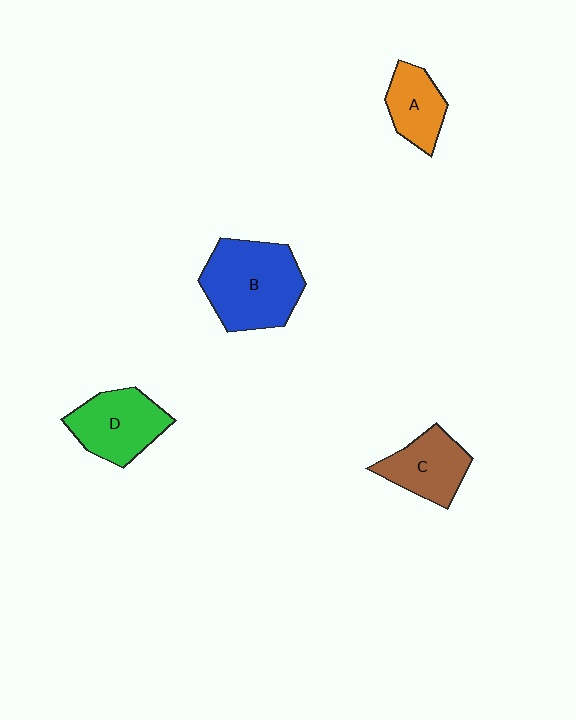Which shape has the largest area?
Shape B (blue).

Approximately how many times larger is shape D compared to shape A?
Approximately 1.4 times.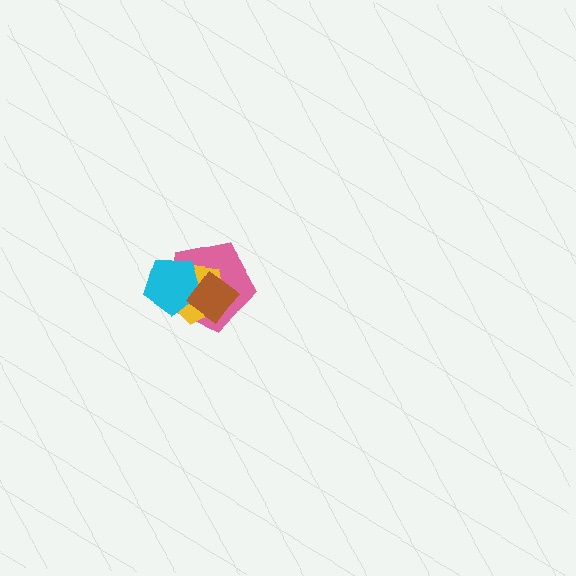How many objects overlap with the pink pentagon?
3 objects overlap with the pink pentagon.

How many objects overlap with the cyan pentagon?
3 objects overlap with the cyan pentagon.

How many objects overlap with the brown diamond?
3 objects overlap with the brown diamond.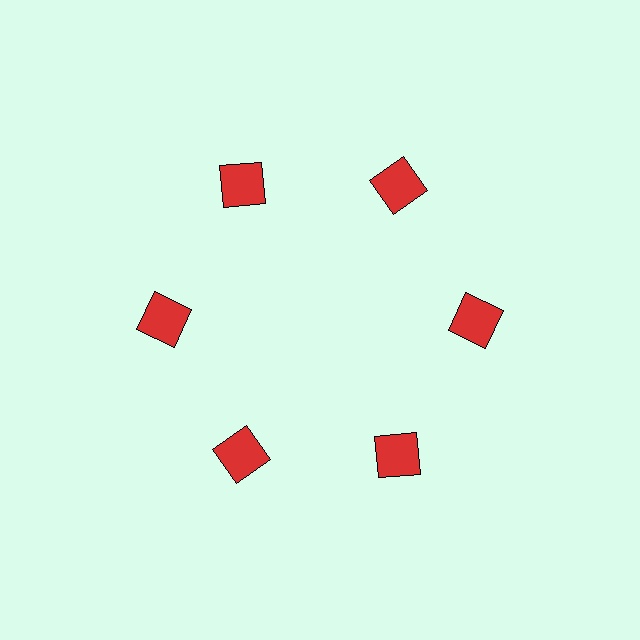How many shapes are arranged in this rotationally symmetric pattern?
There are 6 shapes, arranged in 6 groups of 1.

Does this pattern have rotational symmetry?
Yes, this pattern has 6-fold rotational symmetry. It looks the same after rotating 60 degrees around the center.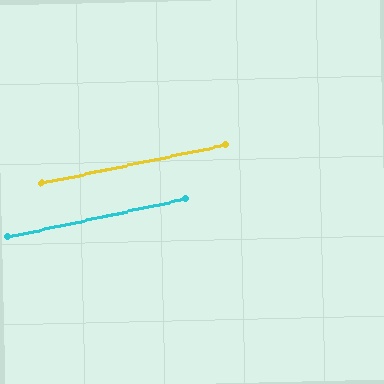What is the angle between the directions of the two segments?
Approximately 1 degree.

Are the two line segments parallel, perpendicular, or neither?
Parallel — their directions differ by only 0.6°.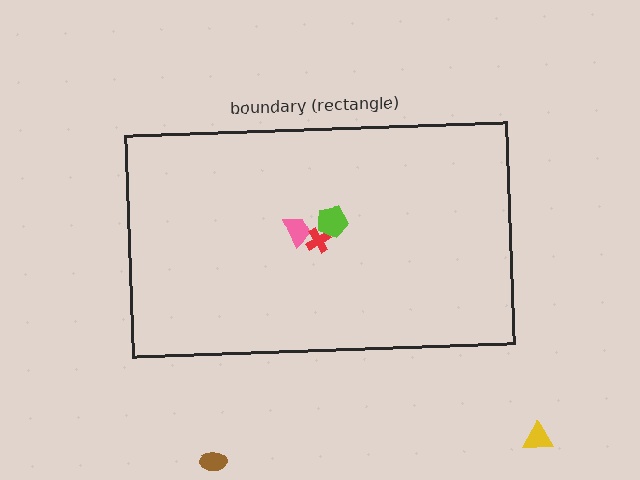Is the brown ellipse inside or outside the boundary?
Outside.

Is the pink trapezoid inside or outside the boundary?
Inside.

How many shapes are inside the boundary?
3 inside, 2 outside.